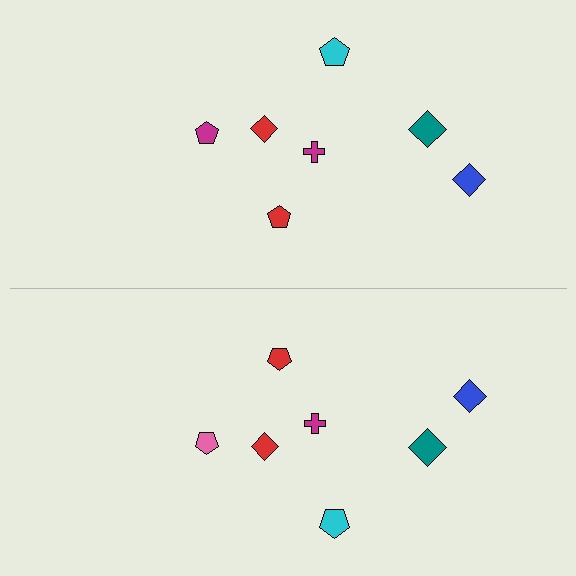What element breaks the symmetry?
The pink pentagon on the bottom side breaks the symmetry — its mirror counterpart is magenta.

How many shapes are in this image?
There are 14 shapes in this image.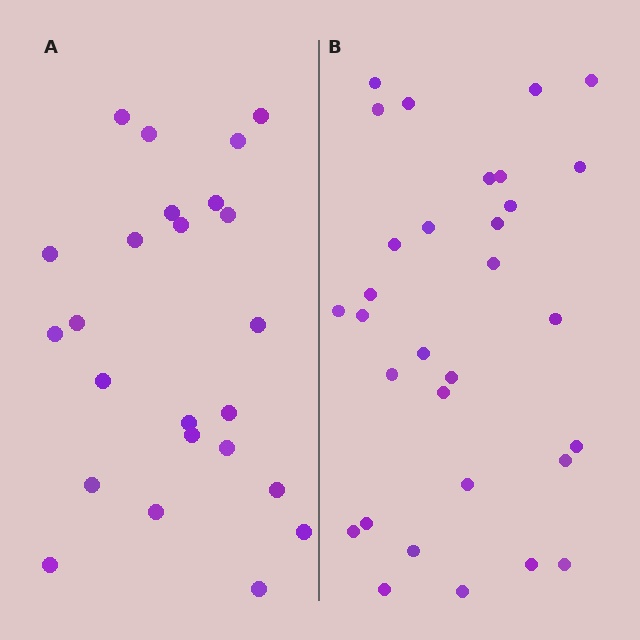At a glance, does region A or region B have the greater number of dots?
Region B (the right region) has more dots.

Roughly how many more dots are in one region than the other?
Region B has roughly 8 or so more dots than region A.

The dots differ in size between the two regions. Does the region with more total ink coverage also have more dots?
No. Region A has more total ink coverage because its dots are larger, but region B actually contains more individual dots. Total area can be misleading — the number of items is what matters here.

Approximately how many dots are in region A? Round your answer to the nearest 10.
About 20 dots. (The exact count is 24, which rounds to 20.)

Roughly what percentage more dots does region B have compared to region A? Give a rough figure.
About 30% more.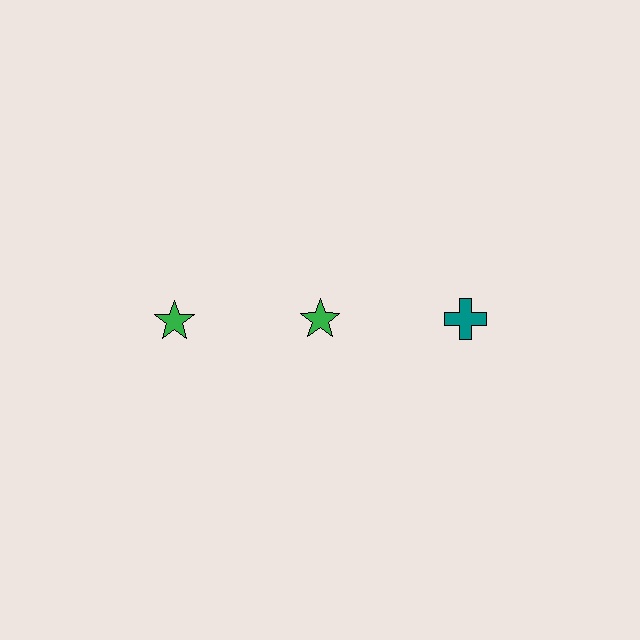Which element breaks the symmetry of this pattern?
The teal cross in the top row, center column breaks the symmetry. All other shapes are green stars.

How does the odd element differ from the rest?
It differs in both color (teal instead of green) and shape (cross instead of star).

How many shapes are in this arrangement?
There are 3 shapes arranged in a grid pattern.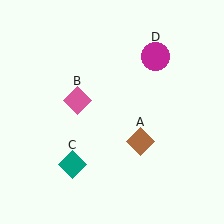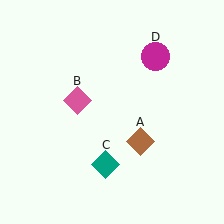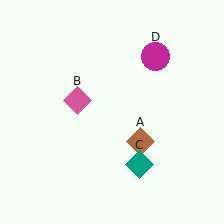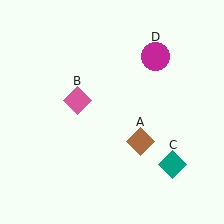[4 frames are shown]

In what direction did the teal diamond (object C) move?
The teal diamond (object C) moved right.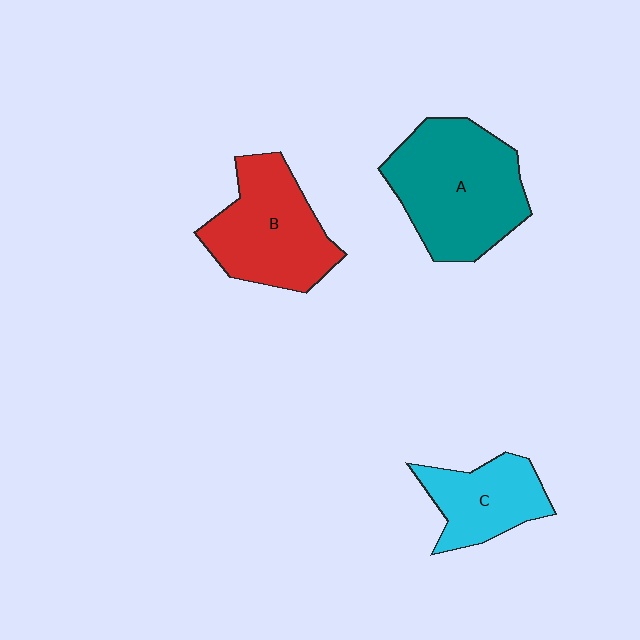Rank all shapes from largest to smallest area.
From largest to smallest: A (teal), B (red), C (cyan).